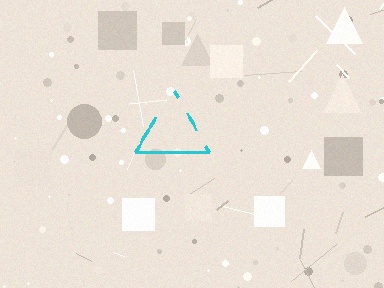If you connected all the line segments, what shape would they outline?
They would outline a triangle.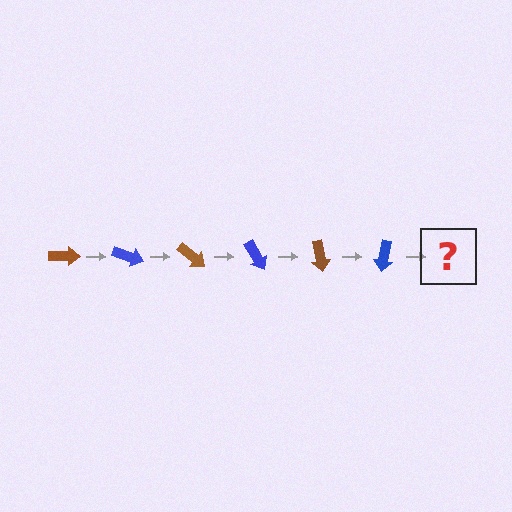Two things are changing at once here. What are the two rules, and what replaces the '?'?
The two rules are that it rotates 20 degrees each step and the color cycles through brown and blue. The '?' should be a brown arrow, rotated 120 degrees from the start.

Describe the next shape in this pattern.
It should be a brown arrow, rotated 120 degrees from the start.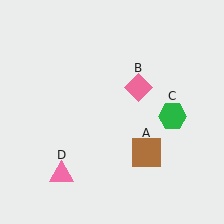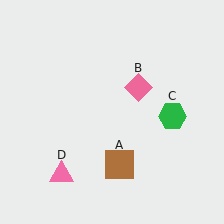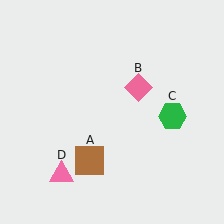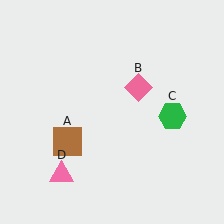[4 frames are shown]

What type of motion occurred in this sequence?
The brown square (object A) rotated clockwise around the center of the scene.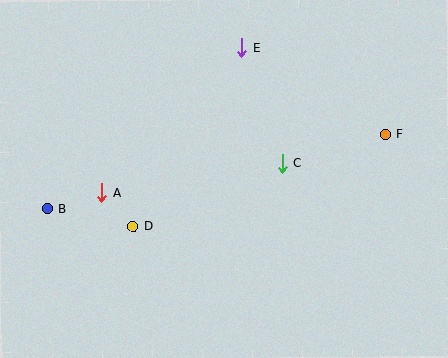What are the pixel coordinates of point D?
Point D is at (133, 226).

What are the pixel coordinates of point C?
Point C is at (282, 164).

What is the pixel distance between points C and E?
The distance between C and E is 123 pixels.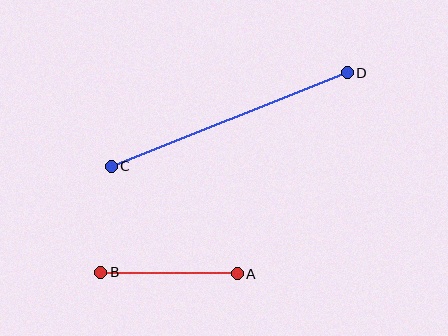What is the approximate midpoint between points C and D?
The midpoint is at approximately (229, 120) pixels.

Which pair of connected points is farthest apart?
Points C and D are farthest apart.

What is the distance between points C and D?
The distance is approximately 254 pixels.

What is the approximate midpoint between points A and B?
The midpoint is at approximately (169, 273) pixels.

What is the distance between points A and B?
The distance is approximately 136 pixels.